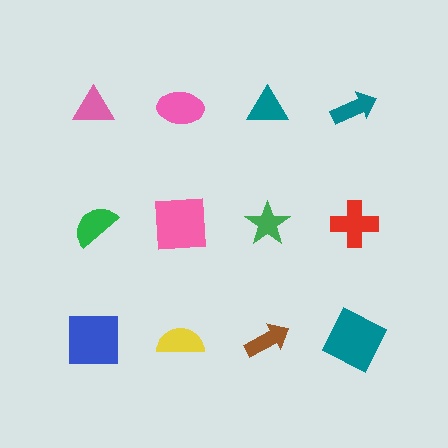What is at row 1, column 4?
A teal arrow.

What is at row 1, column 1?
A pink triangle.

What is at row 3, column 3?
A brown arrow.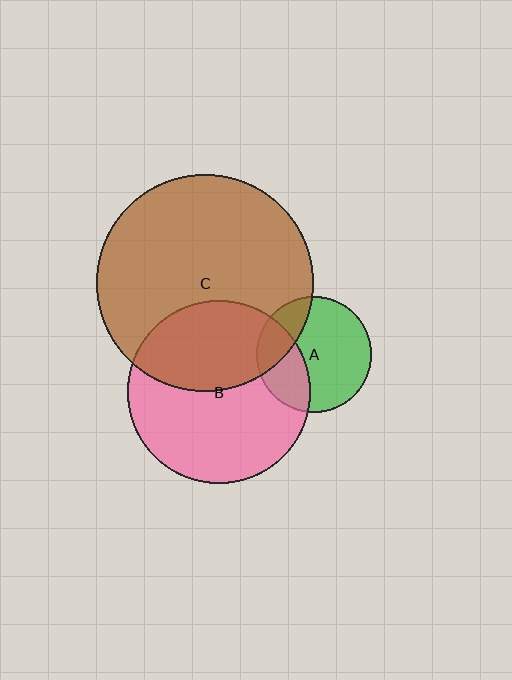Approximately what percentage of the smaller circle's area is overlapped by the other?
Approximately 30%.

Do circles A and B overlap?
Yes.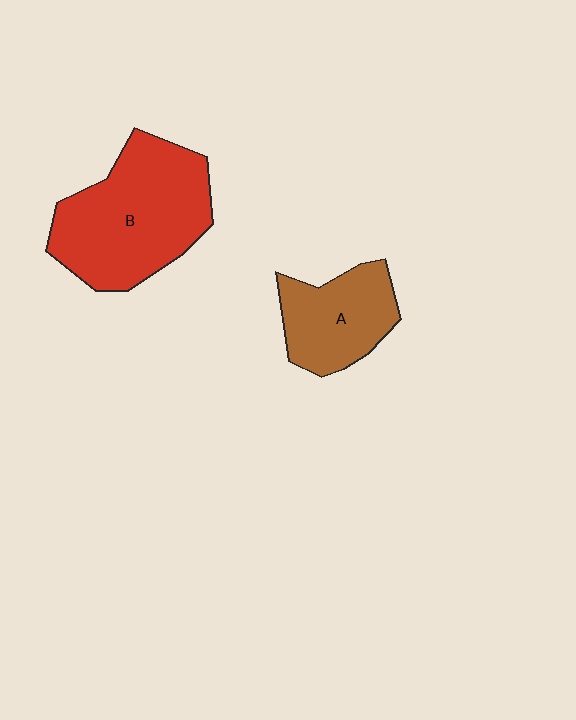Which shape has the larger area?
Shape B (red).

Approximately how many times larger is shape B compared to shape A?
Approximately 1.8 times.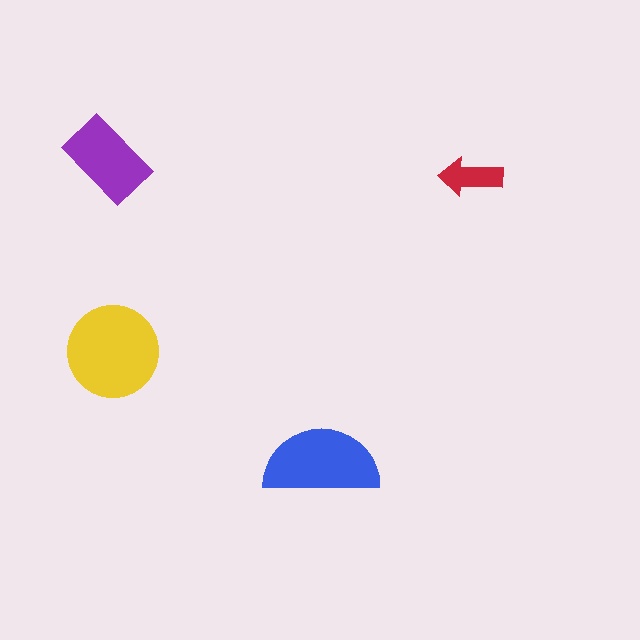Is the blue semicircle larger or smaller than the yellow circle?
Smaller.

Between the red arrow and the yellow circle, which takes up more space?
The yellow circle.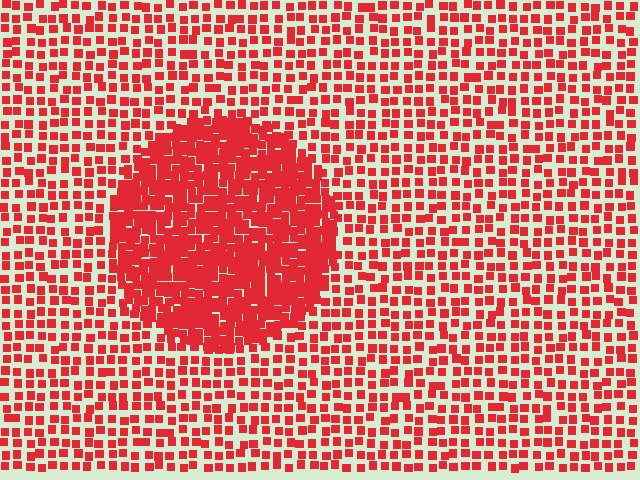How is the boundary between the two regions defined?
The boundary is defined by a change in element density (approximately 2.3x ratio). All elements are the same color, size, and shape.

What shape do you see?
I see a circle.